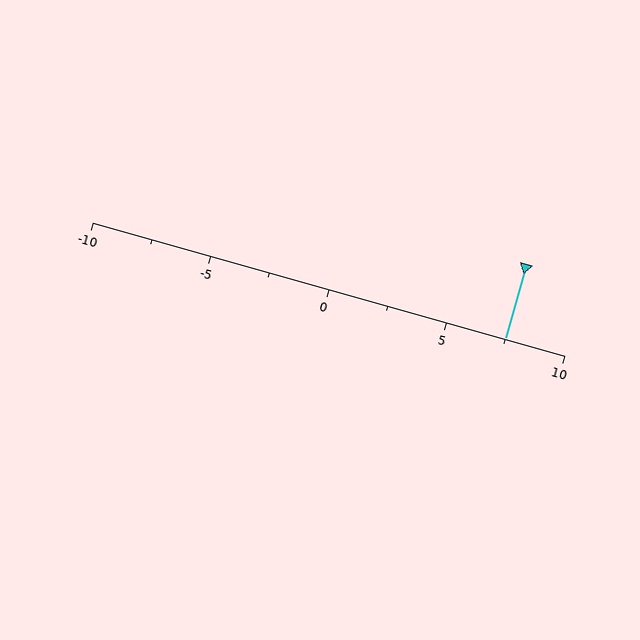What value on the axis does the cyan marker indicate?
The marker indicates approximately 7.5.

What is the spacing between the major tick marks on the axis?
The major ticks are spaced 5 apart.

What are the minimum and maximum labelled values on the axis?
The axis runs from -10 to 10.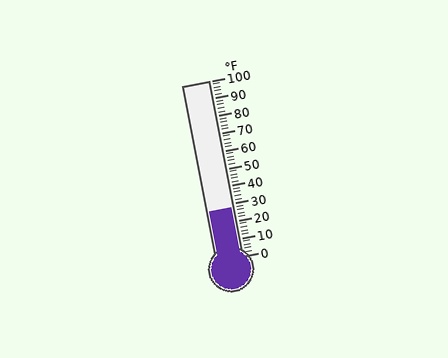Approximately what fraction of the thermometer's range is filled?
The thermometer is filled to approximately 30% of its range.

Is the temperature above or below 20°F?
The temperature is above 20°F.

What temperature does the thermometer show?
The thermometer shows approximately 28°F.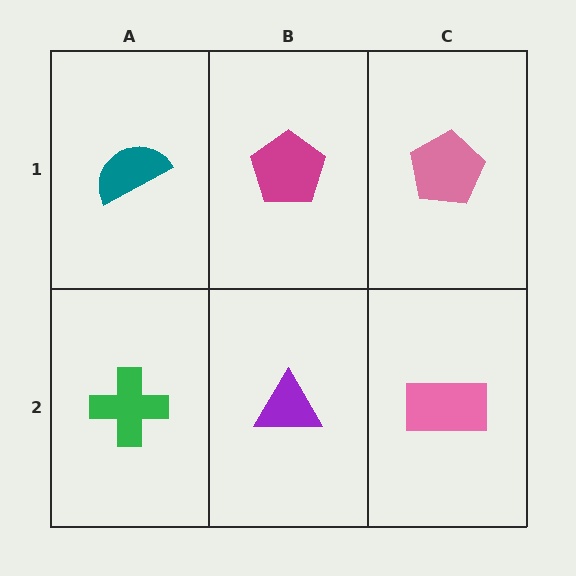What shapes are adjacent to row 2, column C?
A pink pentagon (row 1, column C), a purple triangle (row 2, column B).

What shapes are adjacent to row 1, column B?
A purple triangle (row 2, column B), a teal semicircle (row 1, column A), a pink pentagon (row 1, column C).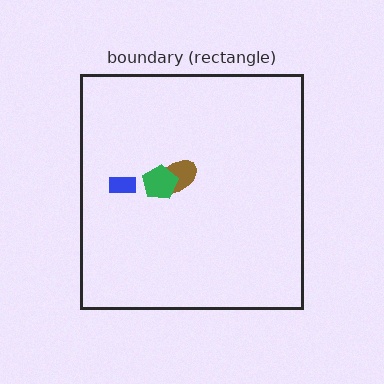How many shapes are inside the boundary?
3 inside, 0 outside.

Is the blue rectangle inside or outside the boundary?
Inside.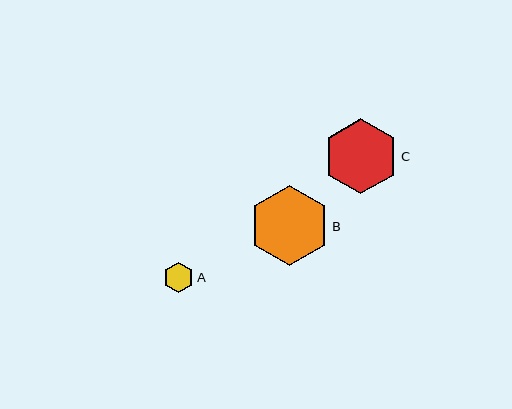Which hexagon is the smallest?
Hexagon A is the smallest with a size of approximately 30 pixels.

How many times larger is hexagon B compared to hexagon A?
Hexagon B is approximately 2.6 times the size of hexagon A.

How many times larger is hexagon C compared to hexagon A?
Hexagon C is approximately 2.5 times the size of hexagon A.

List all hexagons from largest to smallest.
From largest to smallest: B, C, A.